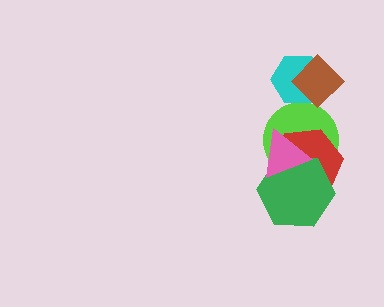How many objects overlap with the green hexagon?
3 objects overlap with the green hexagon.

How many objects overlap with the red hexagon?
3 objects overlap with the red hexagon.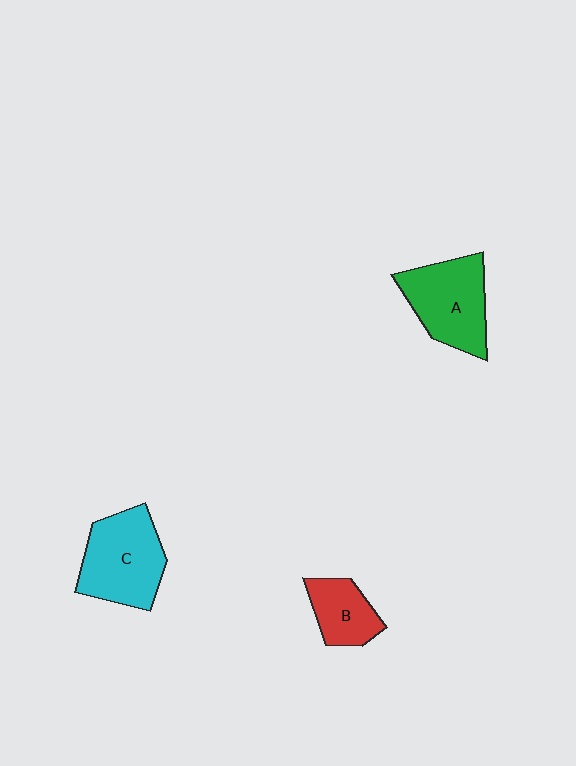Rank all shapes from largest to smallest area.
From largest to smallest: C (cyan), A (green), B (red).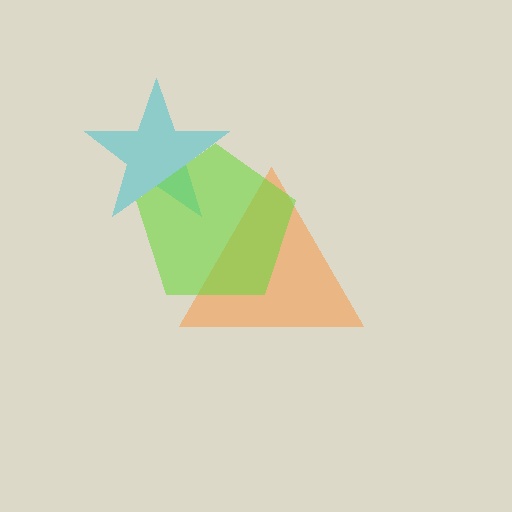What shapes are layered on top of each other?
The layered shapes are: an orange triangle, a cyan star, a lime pentagon.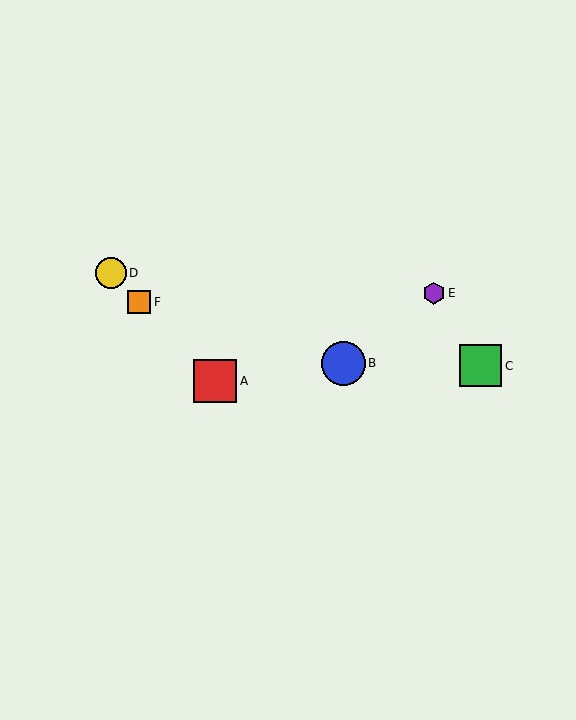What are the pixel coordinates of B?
Object B is at (344, 363).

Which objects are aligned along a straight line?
Objects A, D, F are aligned along a straight line.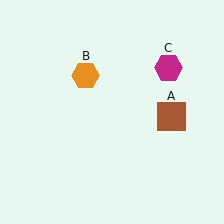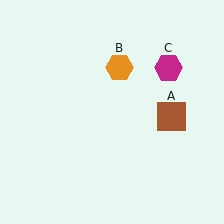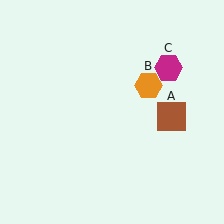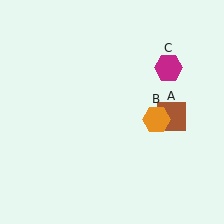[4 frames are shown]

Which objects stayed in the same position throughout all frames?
Brown square (object A) and magenta hexagon (object C) remained stationary.